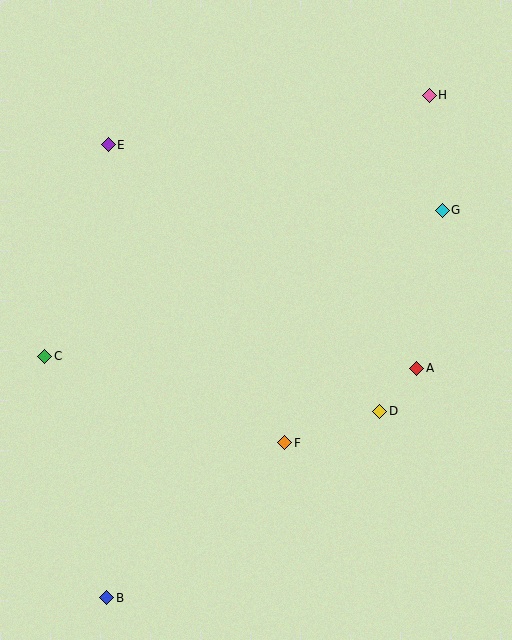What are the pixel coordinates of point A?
Point A is at (417, 368).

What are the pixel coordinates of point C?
Point C is at (45, 356).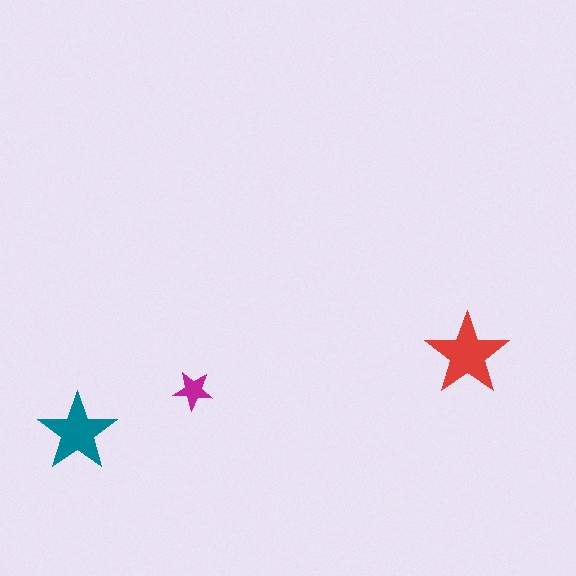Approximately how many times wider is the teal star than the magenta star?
About 2 times wider.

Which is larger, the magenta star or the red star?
The red one.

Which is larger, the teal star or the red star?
The red one.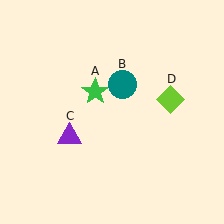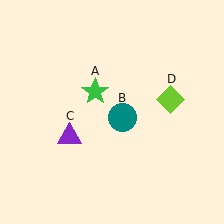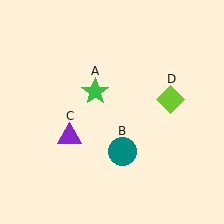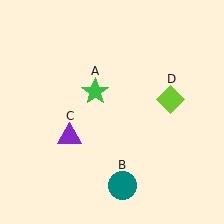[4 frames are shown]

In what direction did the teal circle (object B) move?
The teal circle (object B) moved down.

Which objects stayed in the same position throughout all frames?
Green star (object A) and purple triangle (object C) and lime diamond (object D) remained stationary.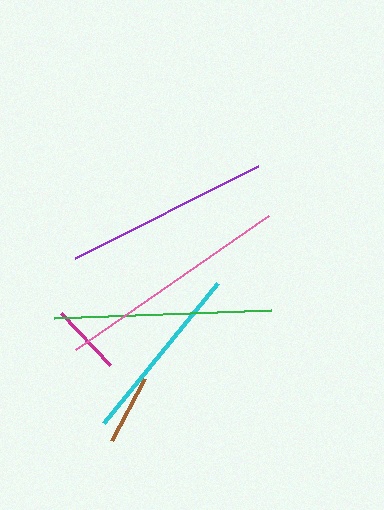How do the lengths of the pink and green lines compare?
The pink and green lines are approximately the same length.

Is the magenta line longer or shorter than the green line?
The green line is longer than the magenta line.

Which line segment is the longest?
The pink line is the longest at approximately 235 pixels.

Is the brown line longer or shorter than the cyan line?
The cyan line is longer than the brown line.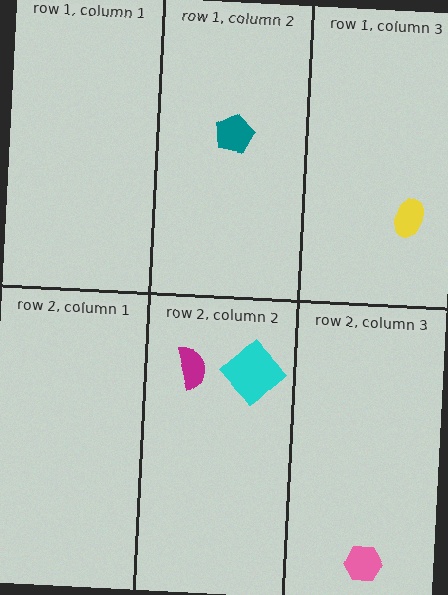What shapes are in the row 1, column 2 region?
The teal pentagon.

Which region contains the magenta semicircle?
The row 2, column 2 region.